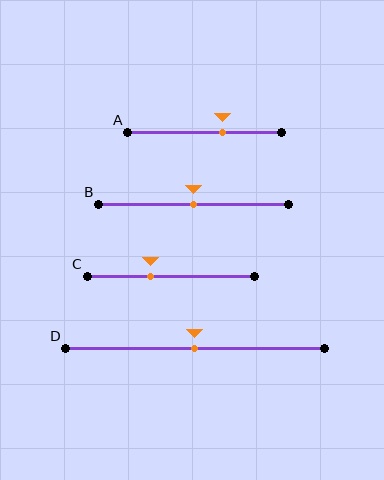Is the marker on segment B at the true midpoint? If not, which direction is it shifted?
Yes, the marker on segment B is at the true midpoint.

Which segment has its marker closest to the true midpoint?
Segment B has its marker closest to the true midpoint.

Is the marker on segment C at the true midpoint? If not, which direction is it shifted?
No, the marker on segment C is shifted to the left by about 12% of the segment length.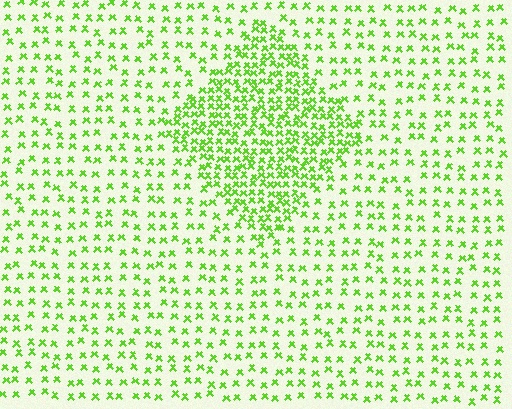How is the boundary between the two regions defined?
The boundary is defined by a change in element density (approximately 2.3x ratio). All elements are the same color, size, and shape.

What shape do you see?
I see a diamond.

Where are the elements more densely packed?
The elements are more densely packed inside the diamond boundary.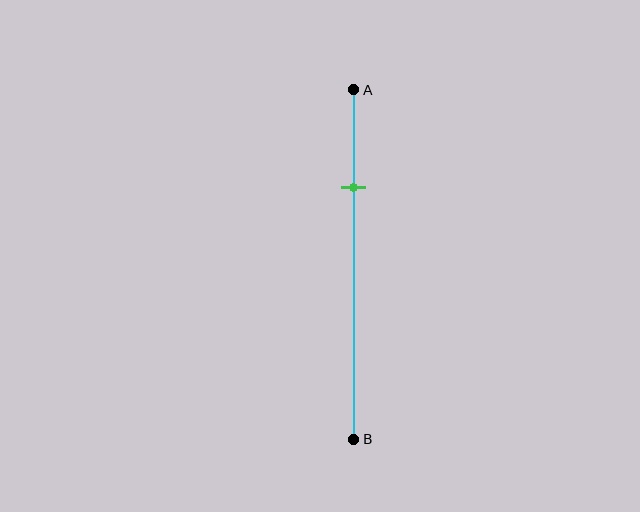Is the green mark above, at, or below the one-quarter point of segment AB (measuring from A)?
The green mark is approximately at the one-quarter point of segment AB.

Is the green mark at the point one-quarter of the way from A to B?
Yes, the mark is approximately at the one-quarter point.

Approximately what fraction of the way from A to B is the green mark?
The green mark is approximately 30% of the way from A to B.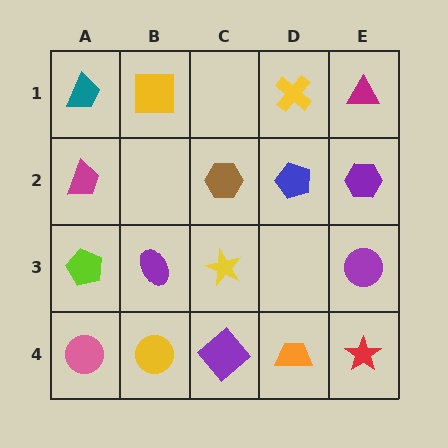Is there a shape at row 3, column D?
No, that cell is empty.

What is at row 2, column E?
A purple hexagon.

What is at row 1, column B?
A yellow square.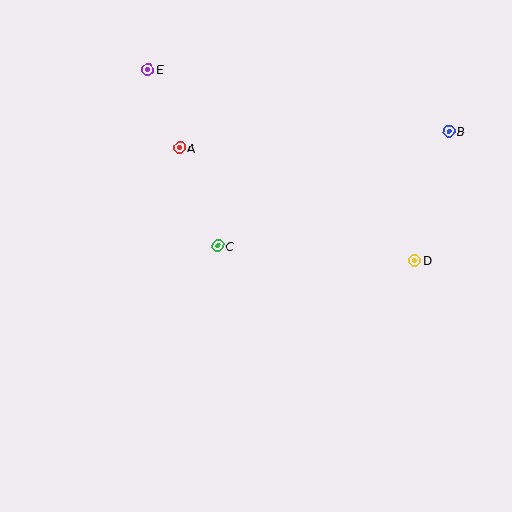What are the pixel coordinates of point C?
Point C is at (218, 246).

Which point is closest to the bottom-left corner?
Point C is closest to the bottom-left corner.